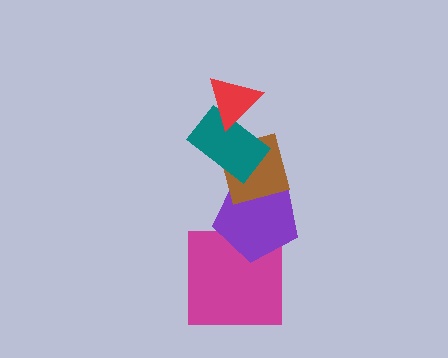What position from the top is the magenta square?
The magenta square is 5th from the top.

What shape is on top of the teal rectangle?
The red triangle is on top of the teal rectangle.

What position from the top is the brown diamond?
The brown diamond is 3rd from the top.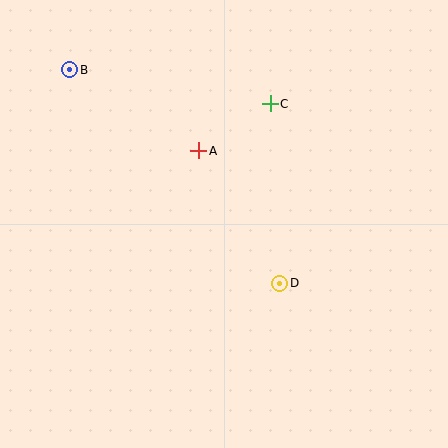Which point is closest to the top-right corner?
Point C is closest to the top-right corner.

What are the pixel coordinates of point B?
Point B is at (70, 70).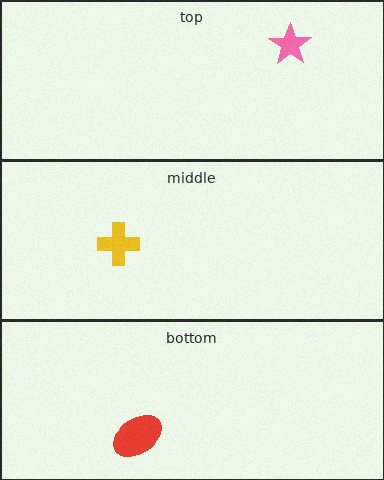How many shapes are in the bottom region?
1.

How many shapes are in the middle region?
1.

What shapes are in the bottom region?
The red ellipse.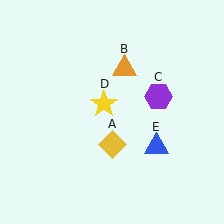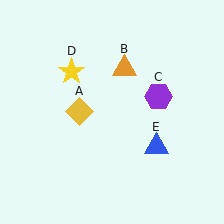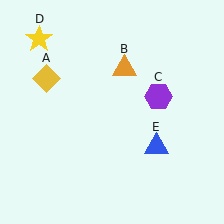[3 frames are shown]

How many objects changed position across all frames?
2 objects changed position: yellow diamond (object A), yellow star (object D).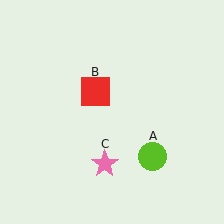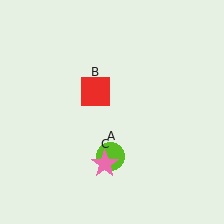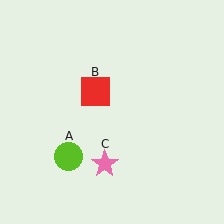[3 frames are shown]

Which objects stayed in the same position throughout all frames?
Red square (object B) and pink star (object C) remained stationary.